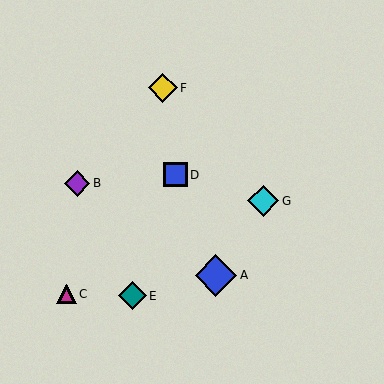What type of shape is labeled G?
Shape G is a cyan diamond.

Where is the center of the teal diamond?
The center of the teal diamond is at (132, 296).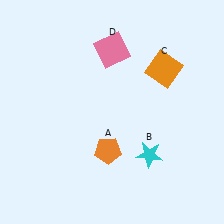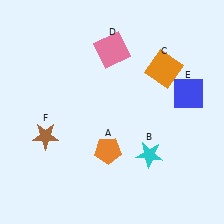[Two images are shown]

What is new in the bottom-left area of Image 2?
A brown star (F) was added in the bottom-left area of Image 2.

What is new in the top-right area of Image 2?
A blue square (E) was added in the top-right area of Image 2.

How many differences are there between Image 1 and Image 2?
There are 2 differences between the two images.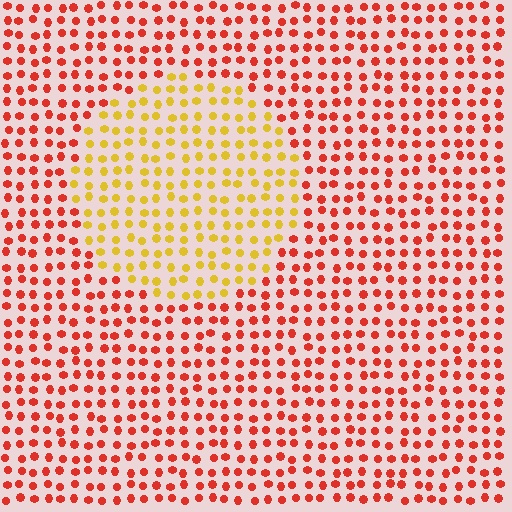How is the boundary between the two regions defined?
The boundary is defined purely by a slight shift in hue (about 48 degrees). Spacing, size, and orientation are identical on both sides.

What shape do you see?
I see a circle.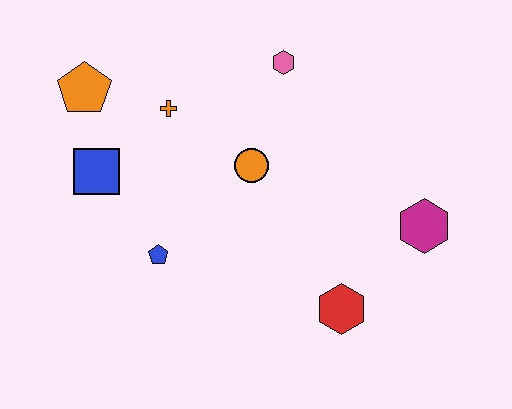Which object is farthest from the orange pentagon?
The magenta hexagon is farthest from the orange pentagon.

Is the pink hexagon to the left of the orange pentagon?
No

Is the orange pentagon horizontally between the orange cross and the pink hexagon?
No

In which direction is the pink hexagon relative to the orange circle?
The pink hexagon is above the orange circle.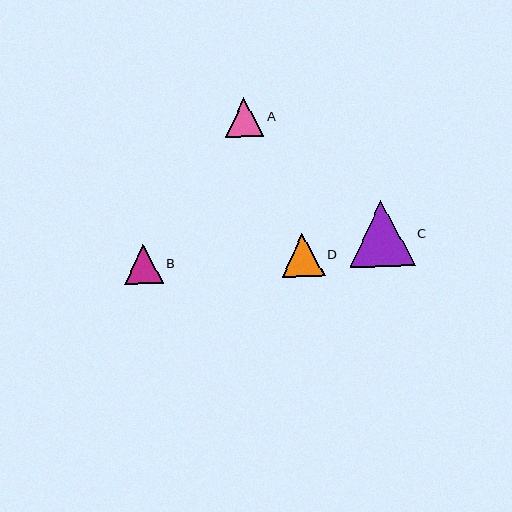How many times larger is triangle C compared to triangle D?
Triangle C is approximately 1.6 times the size of triangle D.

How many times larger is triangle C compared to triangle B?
Triangle C is approximately 1.7 times the size of triangle B.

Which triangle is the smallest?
Triangle A is the smallest with a size of approximately 39 pixels.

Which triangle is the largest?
Triangle C is the largest with a size of approximately 66 pixels.